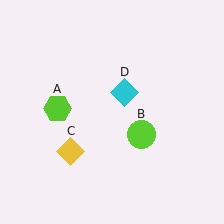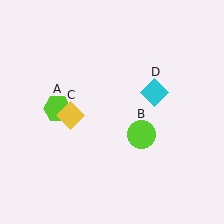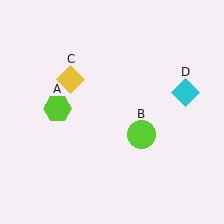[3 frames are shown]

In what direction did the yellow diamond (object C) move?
The yellow diamond (object C) moved up.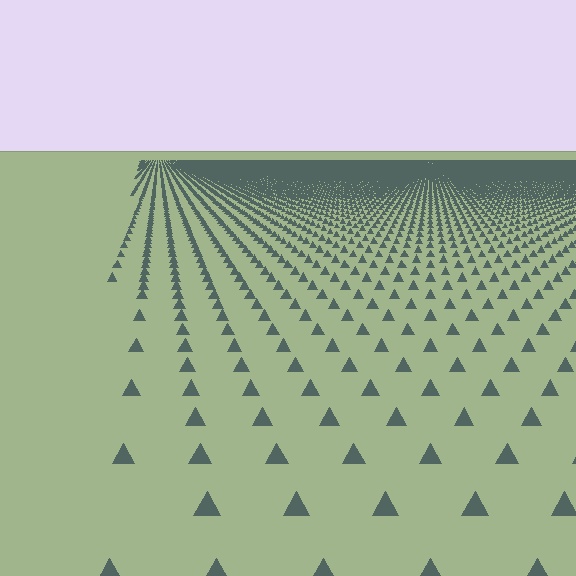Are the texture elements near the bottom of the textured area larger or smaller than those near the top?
Larger. Near the bottom, elements are closer to the viewer and appear at a bigger on-screen size.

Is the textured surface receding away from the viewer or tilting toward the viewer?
The surface is receding away from the viewer. Texture elements get smaller and denser toward the top.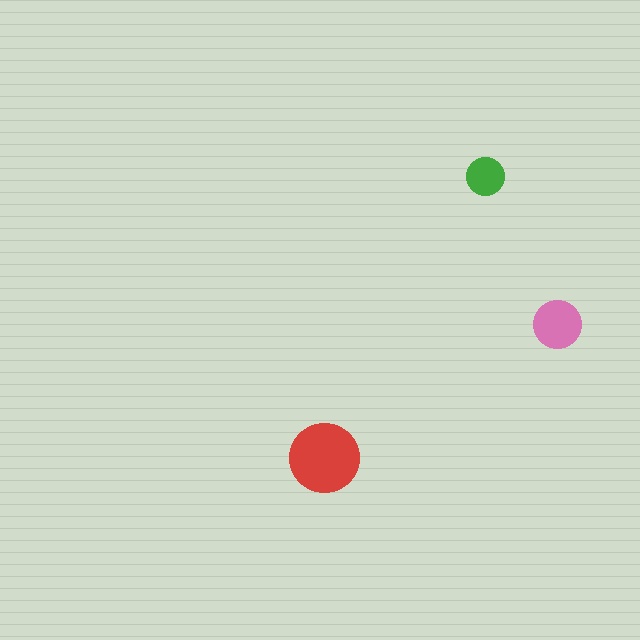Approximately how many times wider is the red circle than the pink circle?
About 1.5 times wider.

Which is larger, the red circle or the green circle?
The red one.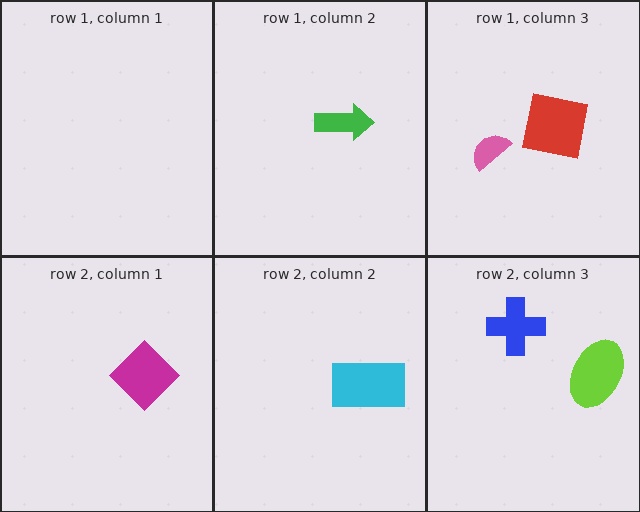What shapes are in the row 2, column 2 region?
The cyan rectangle.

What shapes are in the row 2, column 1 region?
The magenta diamond.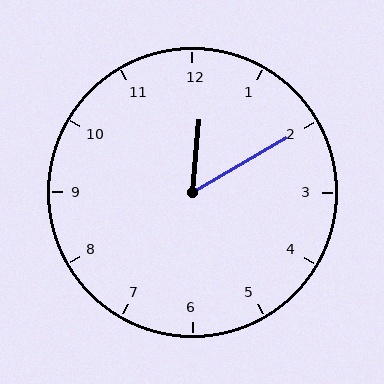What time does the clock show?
12:10.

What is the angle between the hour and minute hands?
Approximately 55 degrees.